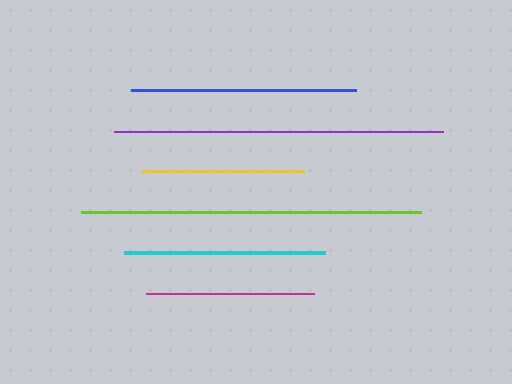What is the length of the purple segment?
The purple segment is approximately 329 pixels long.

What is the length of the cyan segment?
The cyan segment is approximately 201 pixels long.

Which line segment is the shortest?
The yellow line is the shortest at approximately 163 pixels.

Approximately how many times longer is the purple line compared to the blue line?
The purple line is approximately 1.5 times the length of the blue line.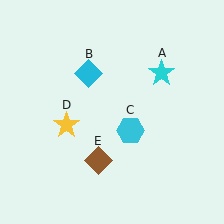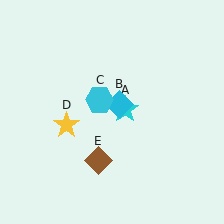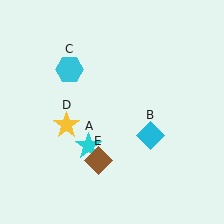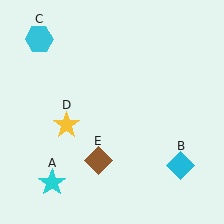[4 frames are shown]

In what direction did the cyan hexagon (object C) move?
The cyan hexagon (object C) moved up and to the left.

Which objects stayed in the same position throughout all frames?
Yellow star (object D) and brown diamond (object E) remained stationary.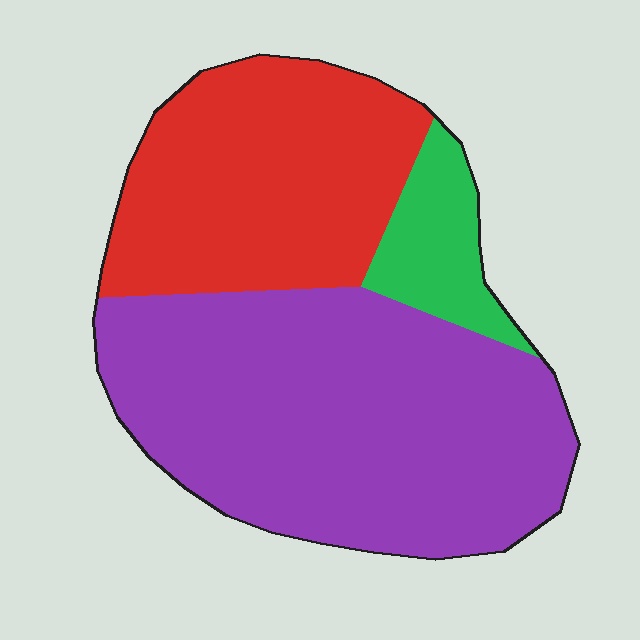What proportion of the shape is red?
Red covers 34% of the shape.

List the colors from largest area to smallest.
From largest to smallest: purple, red, green.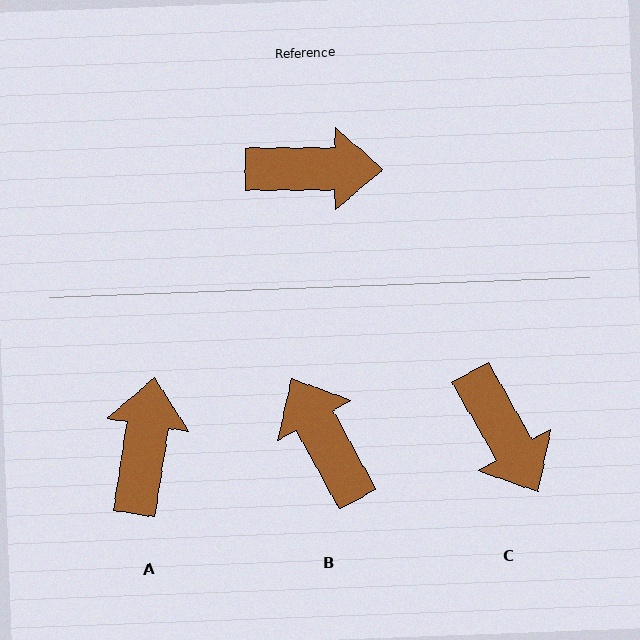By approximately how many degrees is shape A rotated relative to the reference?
Approximately 81 degrees counter-clockwise.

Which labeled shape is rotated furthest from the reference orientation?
B, about 118 degrees away.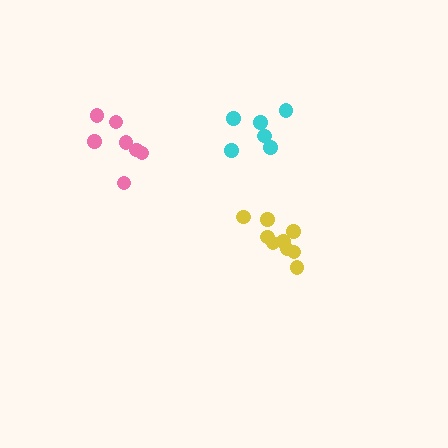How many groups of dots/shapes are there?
There are 3 groups.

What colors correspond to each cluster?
The clusters are colored: pink, cyan, yellow.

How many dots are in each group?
Group 1: 7 dots, Group 2: 6 dots, Group 3: 9 dots (22 total).